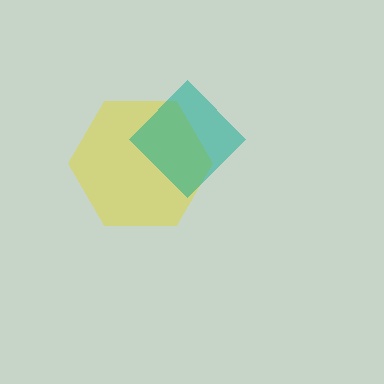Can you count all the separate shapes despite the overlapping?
Yes, there are 2 separate shapes.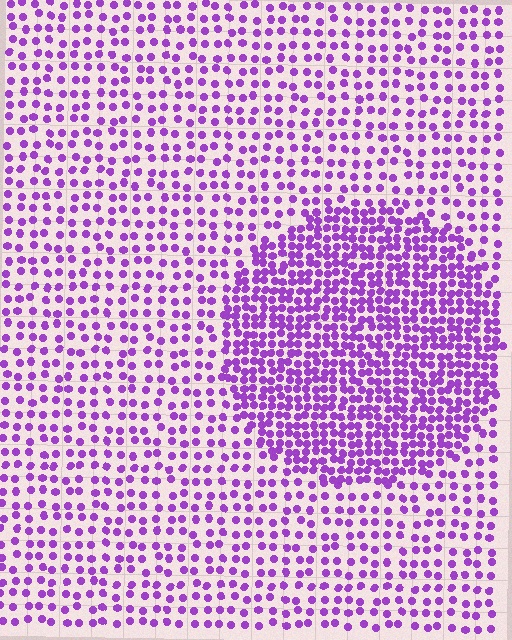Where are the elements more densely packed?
The elements are more densely packed inside the circle boundary.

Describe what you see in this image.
The image contains small purple elements arranged at two different densities. A circle-shaped region is visible where the elements are more densely packed than the surrounding area.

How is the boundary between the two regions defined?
The boundary is defined by a change in element density (approximately 2.1x ratio). All elements are the same color, size, and shape.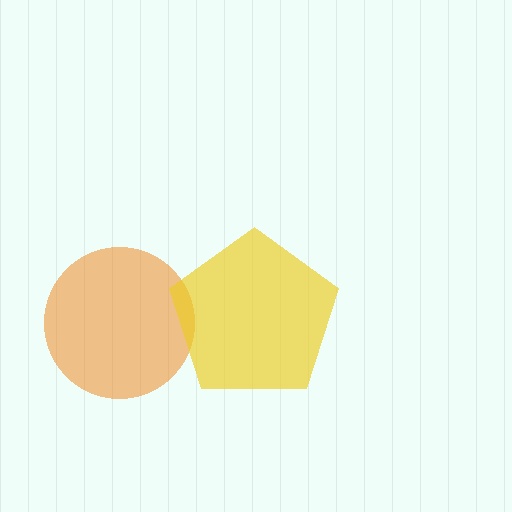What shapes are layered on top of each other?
The layered shapes are: an orange circle, a yellow pentagon.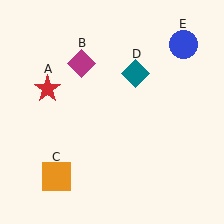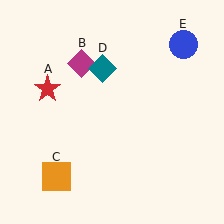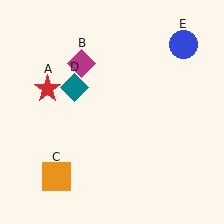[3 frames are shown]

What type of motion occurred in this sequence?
The teal diamond (object D) rotated counterclockwise around the center of the scene.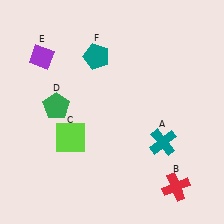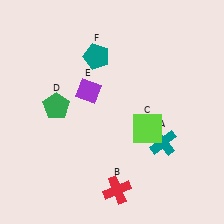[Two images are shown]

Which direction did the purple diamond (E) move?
The purple diamond (E) moved right.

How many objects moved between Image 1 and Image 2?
3 objects moved between the two images.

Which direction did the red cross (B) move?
The red cross (B) moved left.